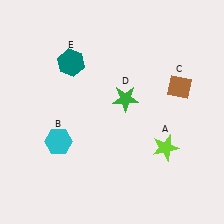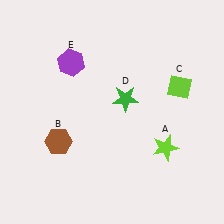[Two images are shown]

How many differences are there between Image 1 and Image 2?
There are 3 differences between the two images.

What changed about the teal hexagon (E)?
In Image 1, E is teal. In Image 2, it changed to purple.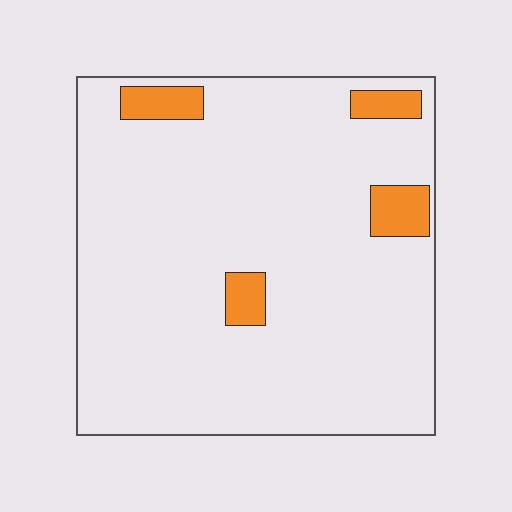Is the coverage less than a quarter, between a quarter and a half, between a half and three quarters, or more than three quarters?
Less than a quarter.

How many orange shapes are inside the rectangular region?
4.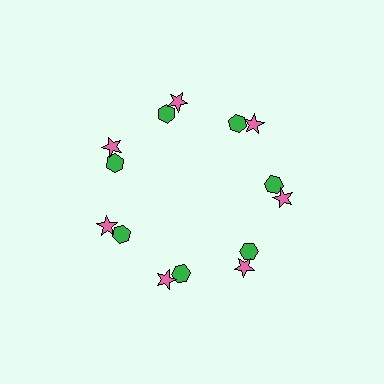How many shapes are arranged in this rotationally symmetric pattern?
There are 14 shapes, arranged in 7 groups of 2.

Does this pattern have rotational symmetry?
Yes, this pattern has 7-fold rotational symmetry. It looks the same after rotating 51 degrees around the center.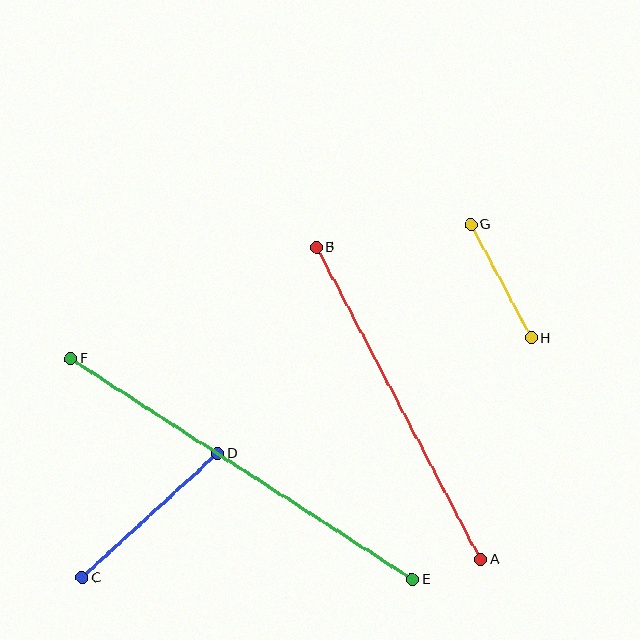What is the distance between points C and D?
The distance is approximately 184 pixels.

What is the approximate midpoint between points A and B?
The midpoint is at approximately (399, 403) pixels.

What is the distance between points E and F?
The distance is approximately 407 pixels.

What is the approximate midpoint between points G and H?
The midpoint is at approximately (501, 281) pixels.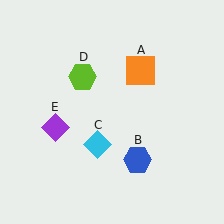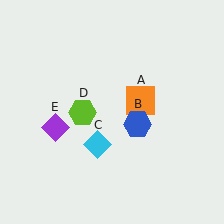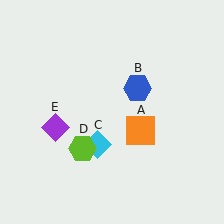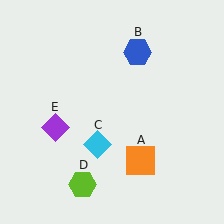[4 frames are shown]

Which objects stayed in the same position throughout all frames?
Cyan diamond (object C) and purple diamond (object E) remained stationary.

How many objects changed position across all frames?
3 objects changed position: orange square (object A), blue hexagon (object B), lime hexagon (object D).